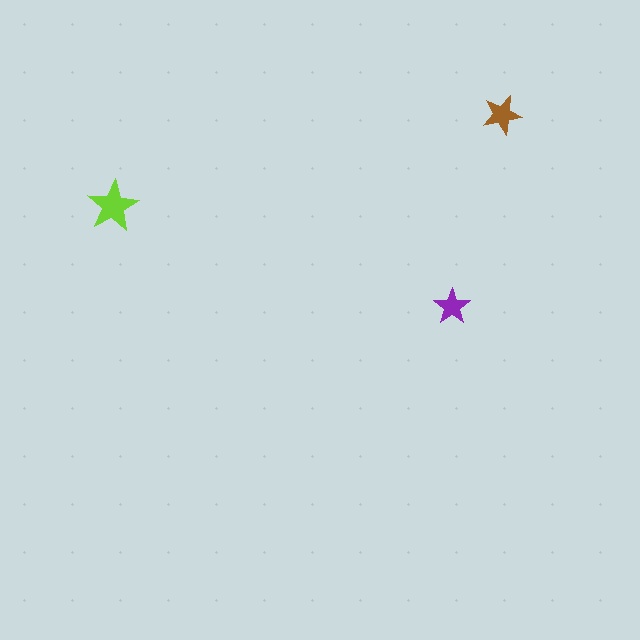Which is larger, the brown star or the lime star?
The lime one.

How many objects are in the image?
There are 3 objects in the image.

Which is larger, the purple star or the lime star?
The lime one.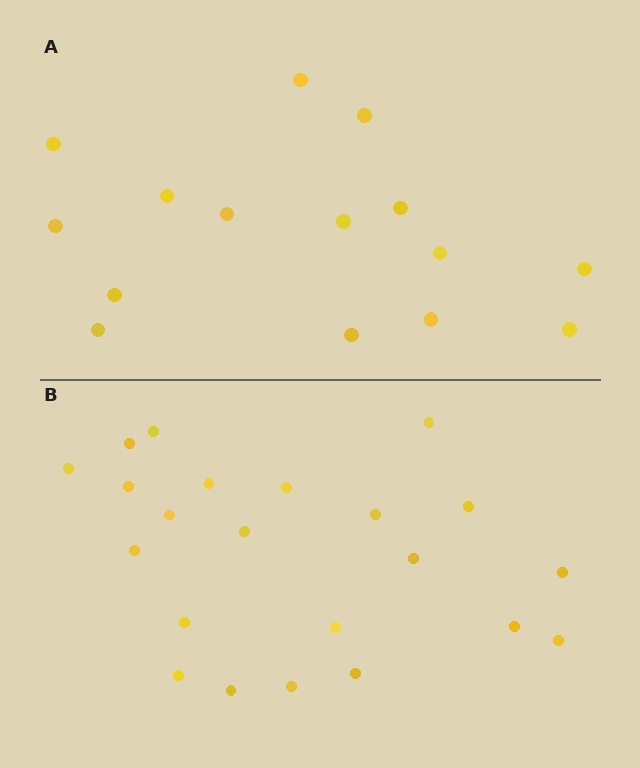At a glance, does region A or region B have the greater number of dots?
Region B (the bottom region) has more dots.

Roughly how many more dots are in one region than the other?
Region B has roughly 8 or so more dots than region A.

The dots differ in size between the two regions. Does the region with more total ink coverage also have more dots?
No. Region A has more total ink coverage because its dots are larger, but region B actually contains more individual dots. Total area can be misleading — the number of items is what matters here.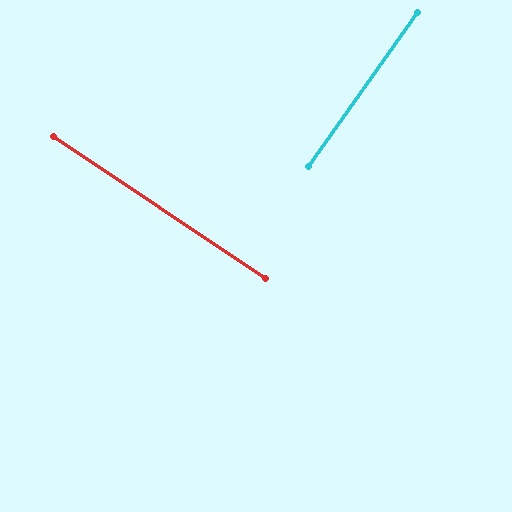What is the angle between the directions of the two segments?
Approximately 88 degrees.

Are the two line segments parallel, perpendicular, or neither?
Perpendicular — they meet at approximately 88°.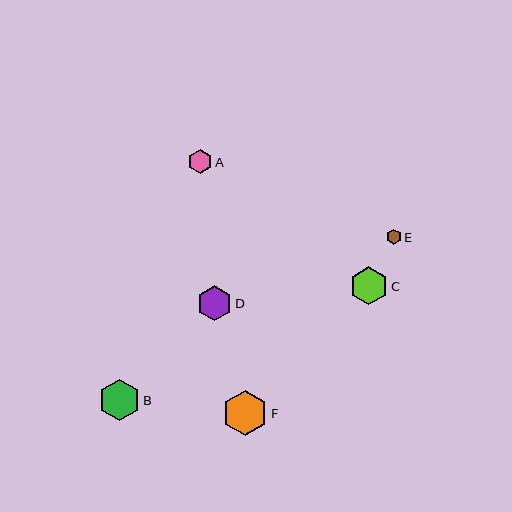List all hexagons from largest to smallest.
From largest to smallest: F, B, C, D, A, E.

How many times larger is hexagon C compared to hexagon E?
Hexagon C is approximately 2.5 times the size of hexagon E.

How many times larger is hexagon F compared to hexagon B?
Hexagon F is approximately 1.1 times the size of hexagon B.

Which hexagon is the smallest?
Hexagon E is the smallest with a size of approximately 15 pixels.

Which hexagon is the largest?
Hexagon F is the largest with a size of approximately 45 pixels.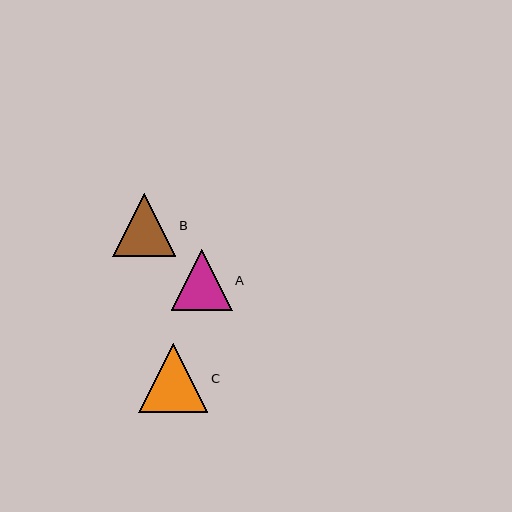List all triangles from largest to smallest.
From largest to smallest: C, B, A.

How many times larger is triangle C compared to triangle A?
Triangle C is approximately 1.1 times the size of triangle A.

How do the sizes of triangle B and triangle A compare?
Triangle B and triangle A are approximately the same size.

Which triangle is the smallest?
Triangle A is the smallest with a size of approximately 61 pixels.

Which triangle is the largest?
Triangle C is the largest with a size of approximately 69 pixels.